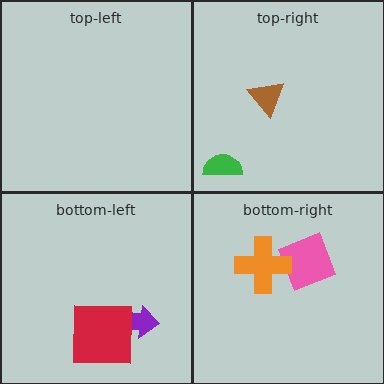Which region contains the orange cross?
The bottom-right region.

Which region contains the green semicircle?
The top-right region.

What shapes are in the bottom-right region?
The pink diamond, the orange cross.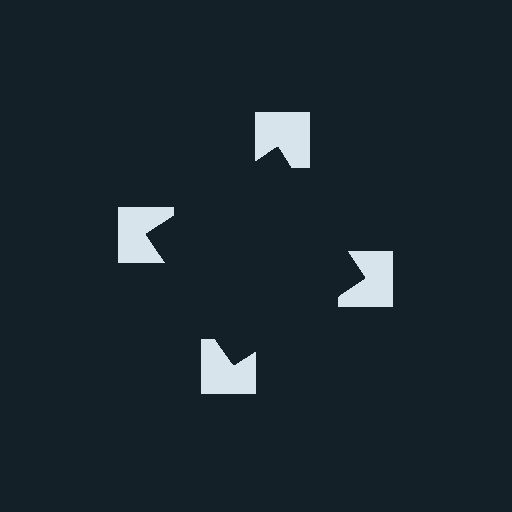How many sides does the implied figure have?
4 sides.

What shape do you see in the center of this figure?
An illusory square — its edges are inferred from the aligned wedge cuts in the notched squares, not physically drawn.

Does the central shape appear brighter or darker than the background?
It typically appears slightly darker than the background, even though no actual brightness change is drawn.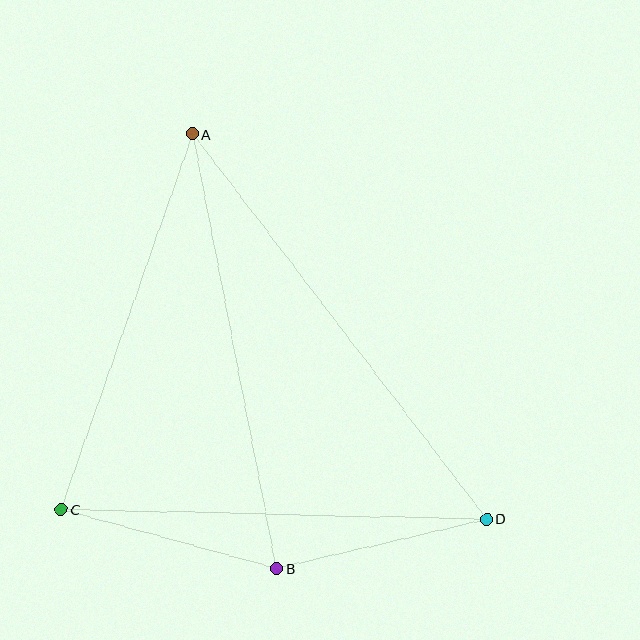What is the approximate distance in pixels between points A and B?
The distance between A and B is approximately 442 pixels.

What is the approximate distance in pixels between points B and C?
The distance between B and C is approximately 223 pixels.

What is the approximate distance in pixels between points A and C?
The distance between A and C is approximately 398 pixels.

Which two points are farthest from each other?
Points A and D are farthest from each other.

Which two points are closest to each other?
Points B and D are closest to each other.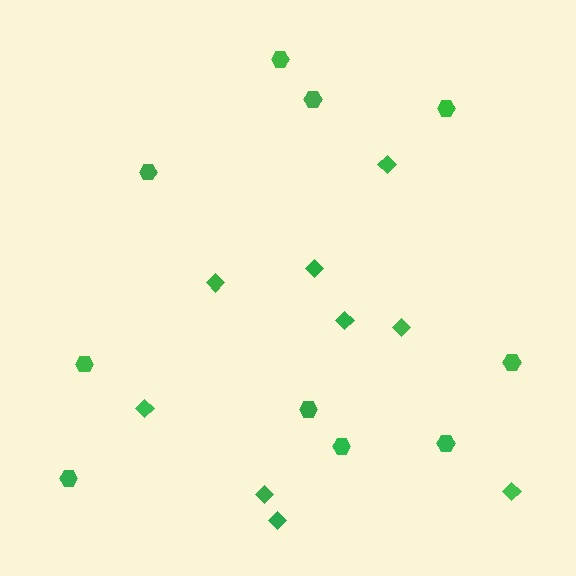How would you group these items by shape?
There are 2 groups: one group of diamonds (9) and one group of hexagons (10).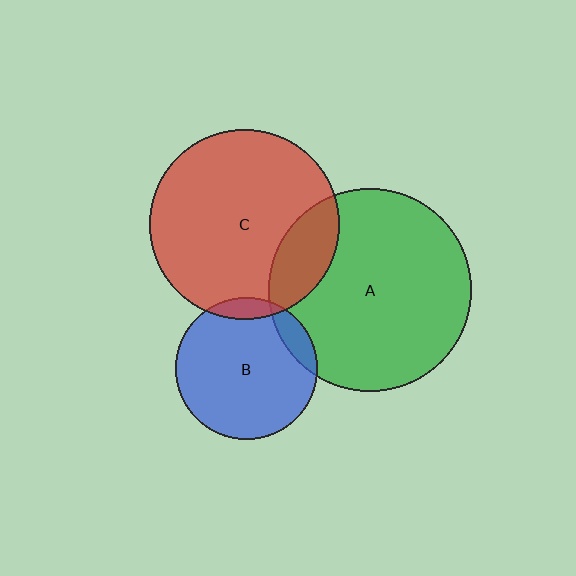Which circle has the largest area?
Circle A (green).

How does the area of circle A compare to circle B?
Approximately 2.0 times.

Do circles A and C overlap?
Yes.